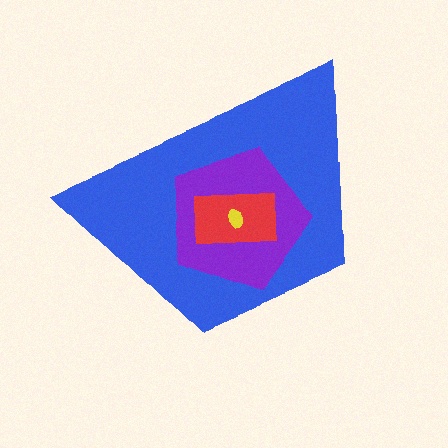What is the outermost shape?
The blue trapezoid.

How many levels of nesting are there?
4.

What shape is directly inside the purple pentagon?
The red rectangle.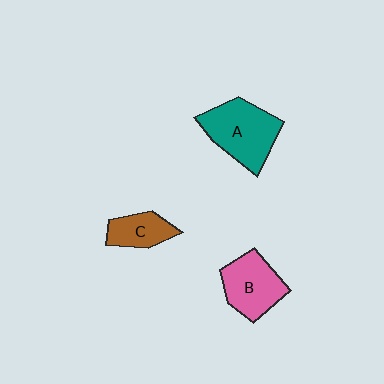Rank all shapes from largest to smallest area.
From largest to smallest: A (teal), B (pink), C (brown).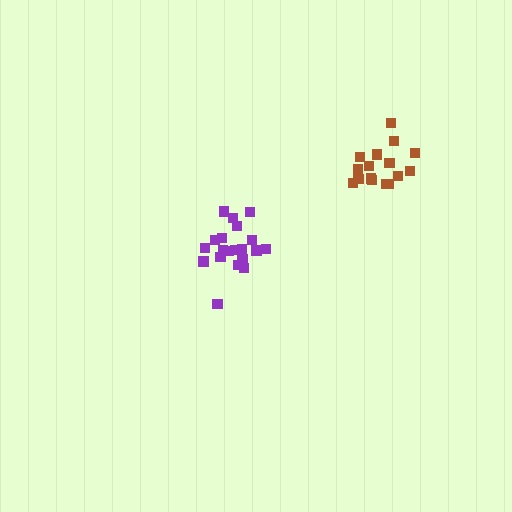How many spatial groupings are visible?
There are 2 spatial groupings.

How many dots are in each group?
Group 1: 20 dots, Group 2: 16 dots (36 total).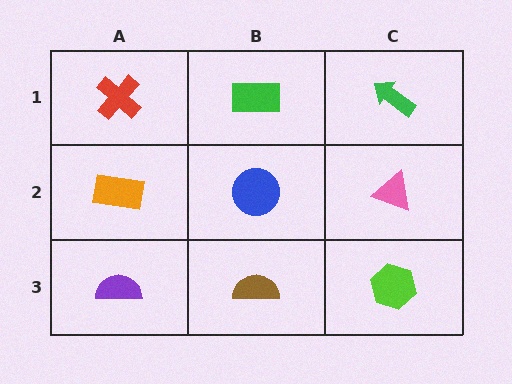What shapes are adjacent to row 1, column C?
A pink triangle (row 2, column C), a green rectangle (row 1, column B).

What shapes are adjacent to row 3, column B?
A blue circle (row 2, column B), a purple semicircle (row 3, column A), a lime hexagon (row 3, column C).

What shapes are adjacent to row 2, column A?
A red cross (row 1, column A), a purple semicircle (row 3, column A), a blue circle (row 2, column B).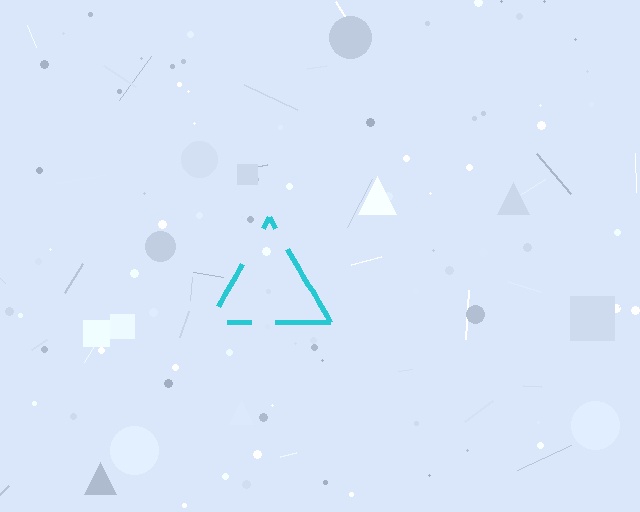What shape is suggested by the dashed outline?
The dashed outline suggests a triangle.